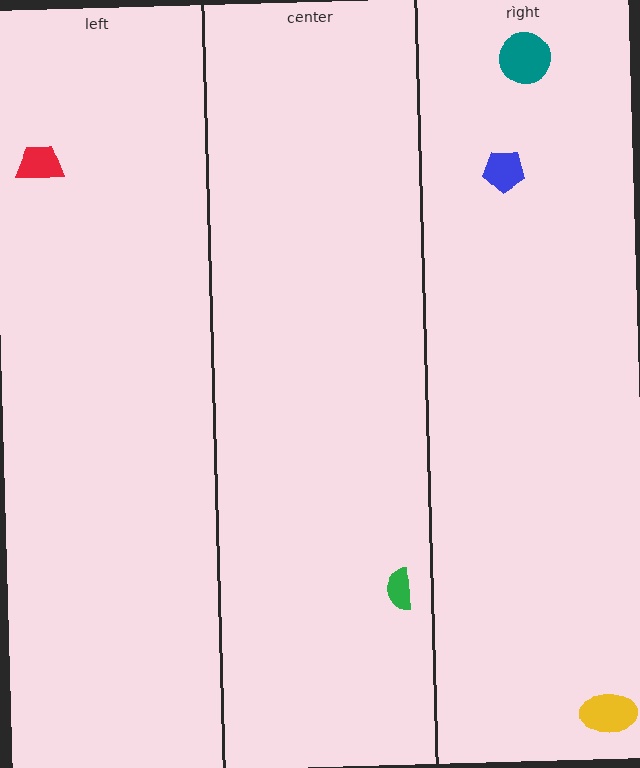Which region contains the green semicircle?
The center region.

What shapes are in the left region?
The red trapezoid.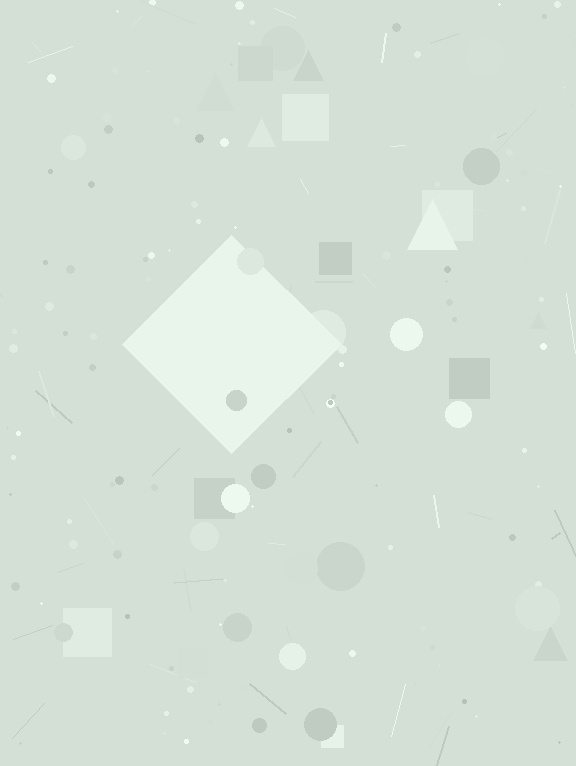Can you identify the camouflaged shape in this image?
The camouflaged shape is a diamond.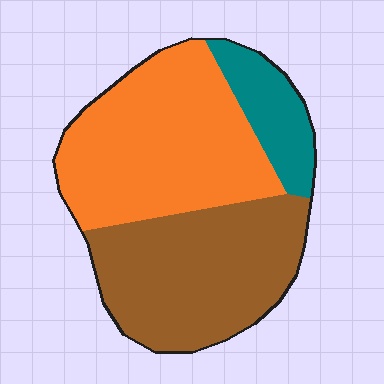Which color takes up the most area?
Orange, at roughly 45%.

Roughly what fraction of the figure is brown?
Brown covers about 40% of the figure.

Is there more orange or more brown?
Orange.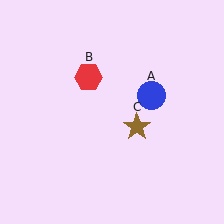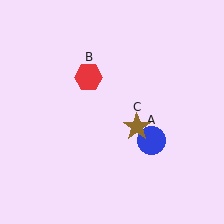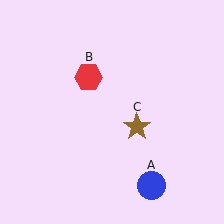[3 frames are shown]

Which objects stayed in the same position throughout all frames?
Red hexagon (object B) and brown star (object C) remained stationary.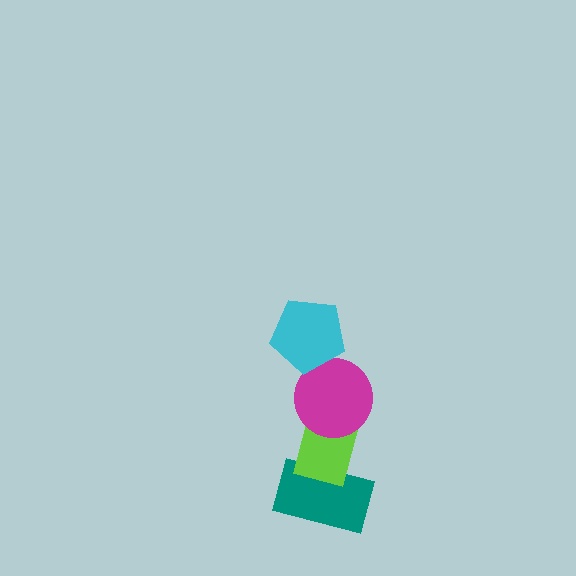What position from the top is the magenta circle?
The magenta circle is 2nd from the top.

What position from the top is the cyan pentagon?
The cyan pentagon is 1st from the top.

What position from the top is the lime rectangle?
The lime rectangle is 3rd from the top.